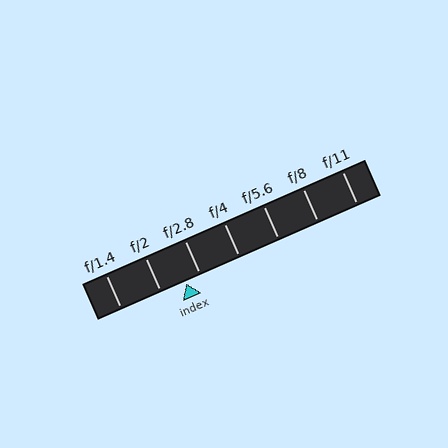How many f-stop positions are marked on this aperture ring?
There are 7 f-stop positions marked.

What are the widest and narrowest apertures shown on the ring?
The widest aperture shown is f/1.4 and the narrowest is f/11.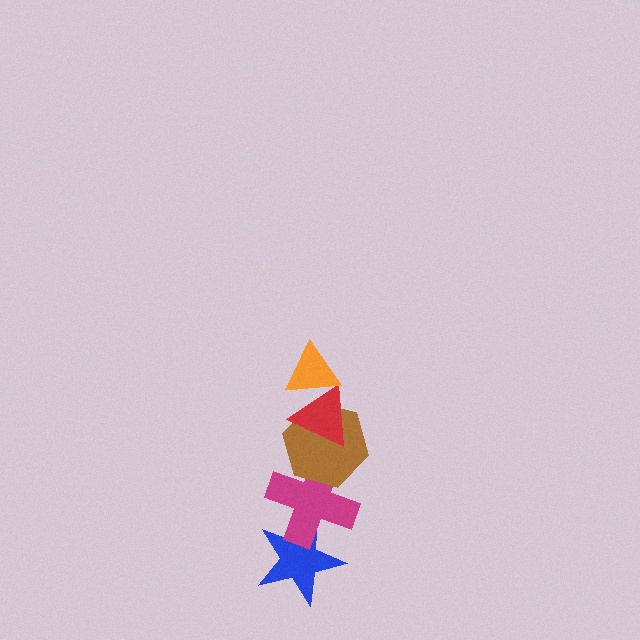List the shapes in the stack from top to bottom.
From top to bottom: the orange triangle, the red triangle, the brown hexagon, the magenta cross, the blue star.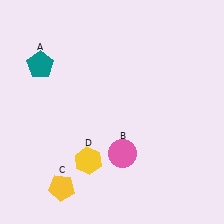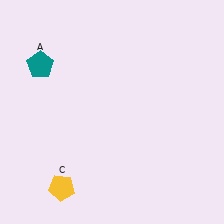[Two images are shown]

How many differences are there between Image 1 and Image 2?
There are 2 differences between the two images.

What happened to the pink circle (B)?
The pink circle (B) was removed in Image 2. It was in the bottom-right area of Image 1.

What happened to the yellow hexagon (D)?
The yellow hexagon (D) was removed in Image 2. It was in the bottom-left area of Image 1.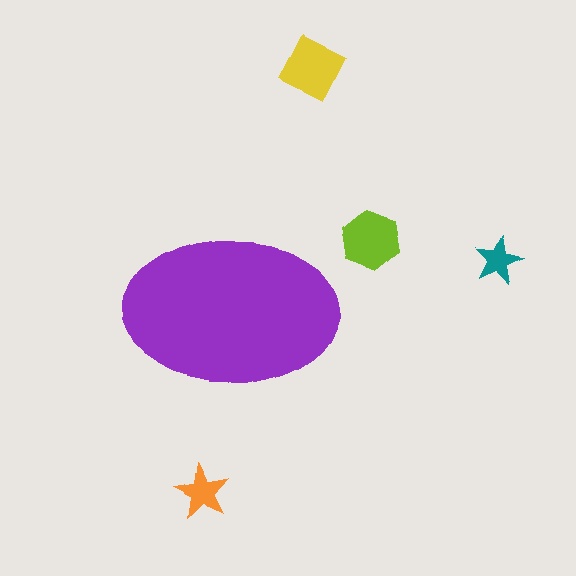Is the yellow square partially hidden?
No, the yellow square is fully visible.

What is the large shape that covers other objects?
A purple ellipse.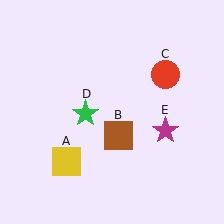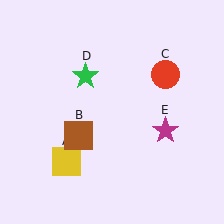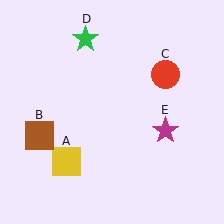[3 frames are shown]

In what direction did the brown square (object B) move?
The brown square (object B) moved left.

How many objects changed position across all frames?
2 objects changed position: brown square (object B), green star (object D).